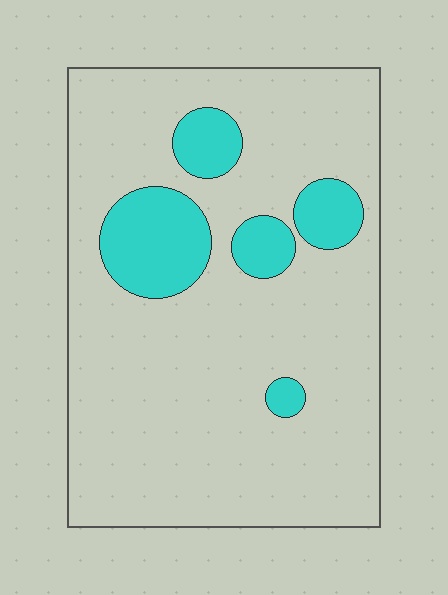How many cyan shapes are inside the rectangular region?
5.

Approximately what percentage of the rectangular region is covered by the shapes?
Approximately 15%.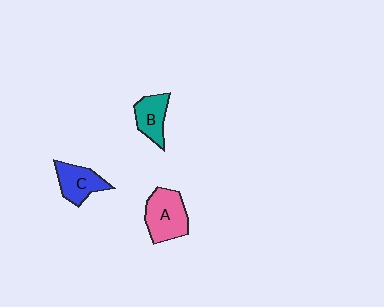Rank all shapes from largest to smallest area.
From largest to smallest: A (pink), C (blue), B (teal).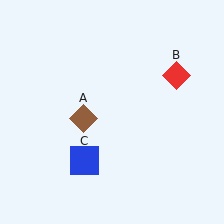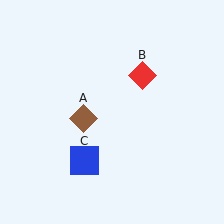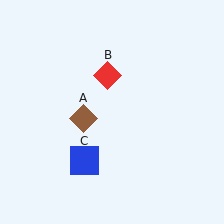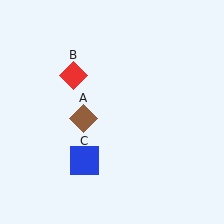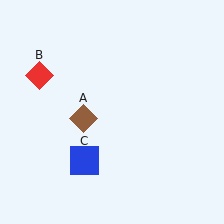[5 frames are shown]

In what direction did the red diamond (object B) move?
The red diamond (object B) moved left.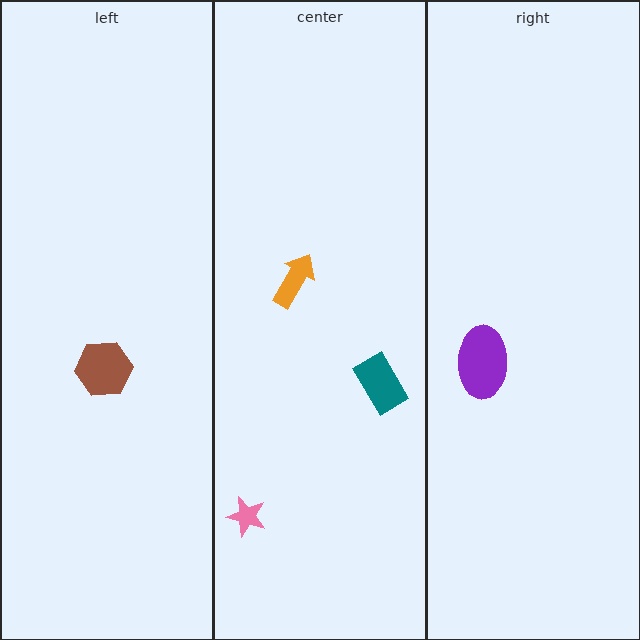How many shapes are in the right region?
1.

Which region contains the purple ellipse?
The right region.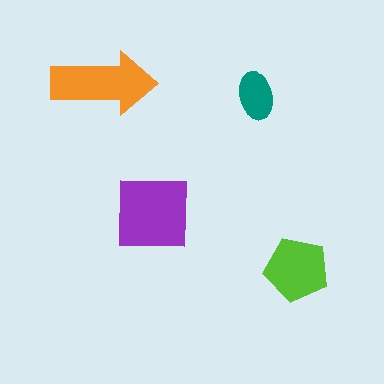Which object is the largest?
The purple square.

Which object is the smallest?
The teal ellipse.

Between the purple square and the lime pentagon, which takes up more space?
The purple square.